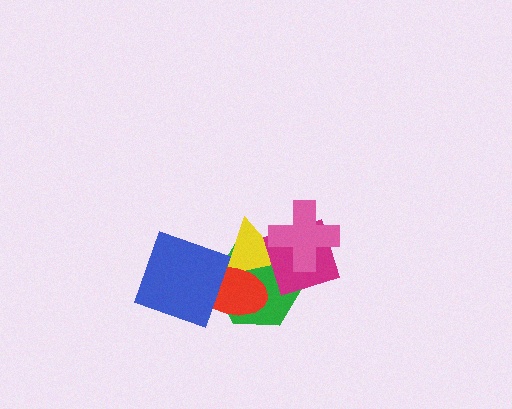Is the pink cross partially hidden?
No, no other shape covers it.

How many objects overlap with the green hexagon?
5 objects overlap with the green hexagon.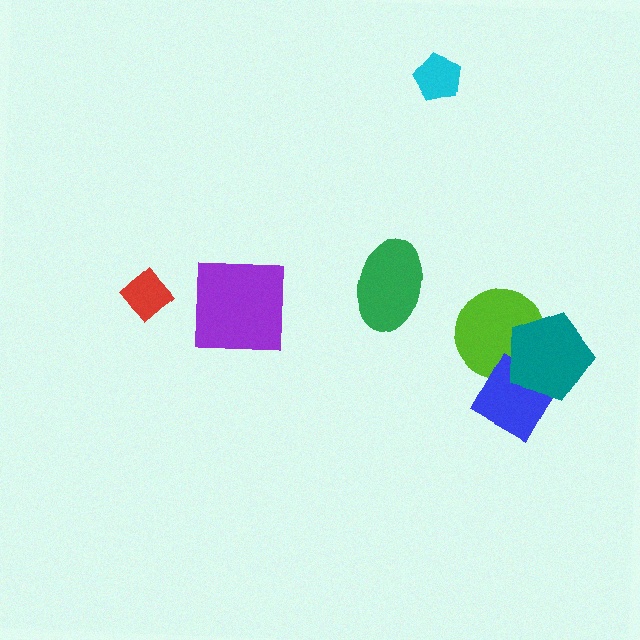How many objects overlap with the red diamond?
0 objects overlap with the red diamond.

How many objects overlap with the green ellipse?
0 objects overlap with the green ellipse.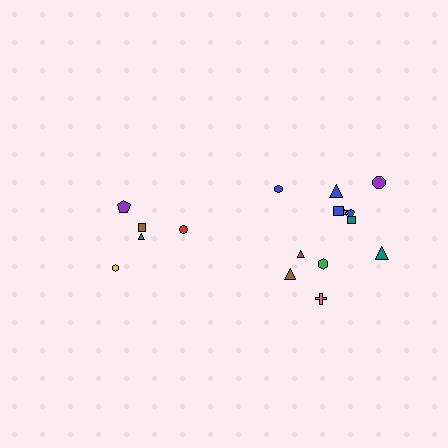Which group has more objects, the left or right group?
The right group.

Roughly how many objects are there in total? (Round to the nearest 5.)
Roughly 15 objects in total.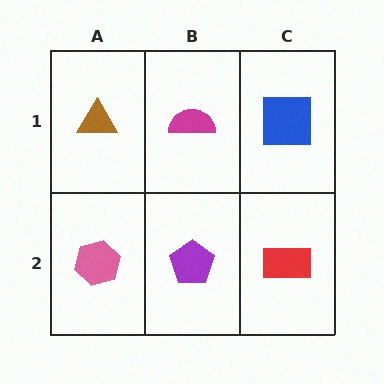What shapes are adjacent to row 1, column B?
A purple pentagon (row 2, column B), a brown triangle (row 1, column A), a blue square (row 1, column C).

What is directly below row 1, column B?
A purple pentagon.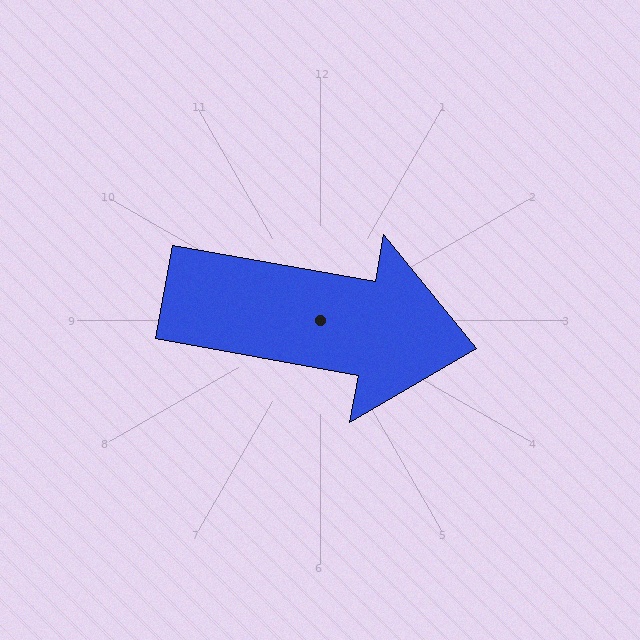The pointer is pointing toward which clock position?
Roughly 3 o'clock.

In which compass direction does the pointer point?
East.